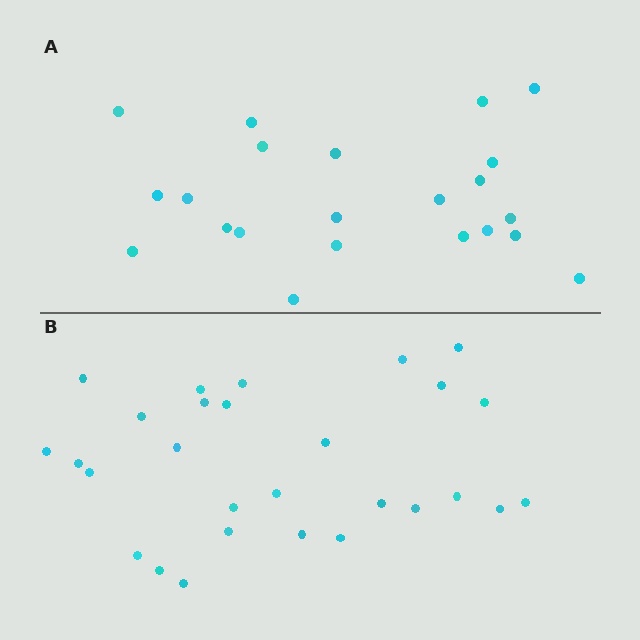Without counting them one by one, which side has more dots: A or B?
Region B (the bottom region) has more dots.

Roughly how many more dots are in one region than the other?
Region B has about 6 more dots than region A.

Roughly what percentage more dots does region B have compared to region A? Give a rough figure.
About 25% more.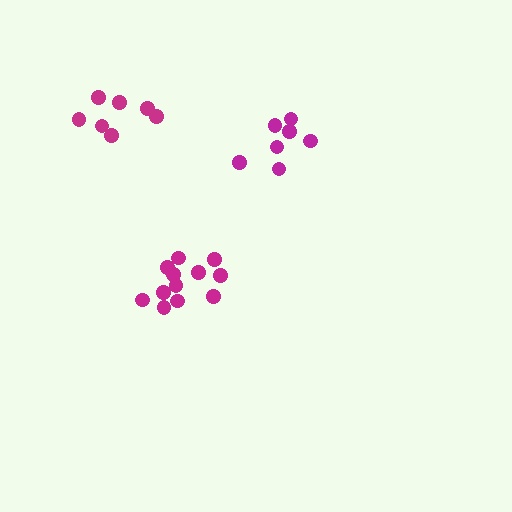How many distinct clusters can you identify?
There are 3 distinct clusters.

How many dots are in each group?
Group 1: 12 dots, Group 2: 7 dots, Group 3: 7 dots (26 total).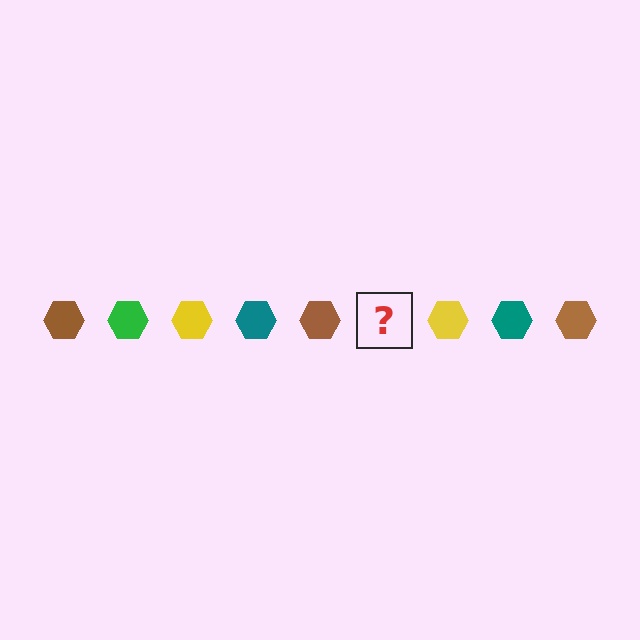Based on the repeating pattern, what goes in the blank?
The blank should be a green hexagon.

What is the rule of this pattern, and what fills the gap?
The rule is that the pattern cycles through brown, green, yellow, teal hexagons. The gap should be filled with a green hexagon.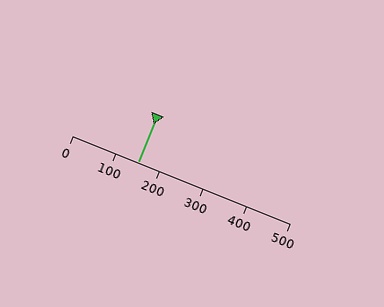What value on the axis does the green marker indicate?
The marker indicates approximately 150.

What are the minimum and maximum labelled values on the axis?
The axis runs from 0 to 500.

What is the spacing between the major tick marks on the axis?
The major ticks are spaced 100 apart.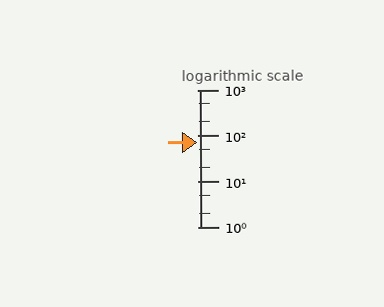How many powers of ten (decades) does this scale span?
The scale spans 3 decades, from 1 to 1000.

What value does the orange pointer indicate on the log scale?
The pointer indicates approximately 70.